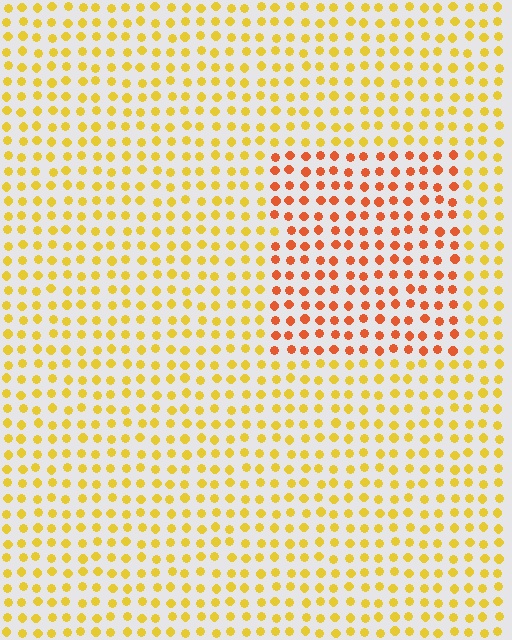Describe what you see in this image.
The image is filled with small yellow elements in a uniform arrangement. A rectangle-shaped region is visible where the elements are tinted to a slightly different hue, forming a subtle color boundary.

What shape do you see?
I see a rectangle.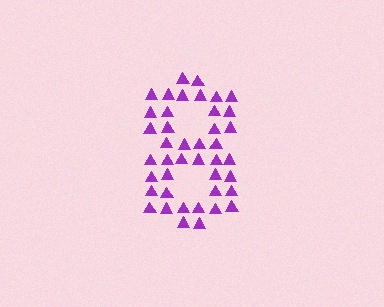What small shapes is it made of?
It is made of small triangles.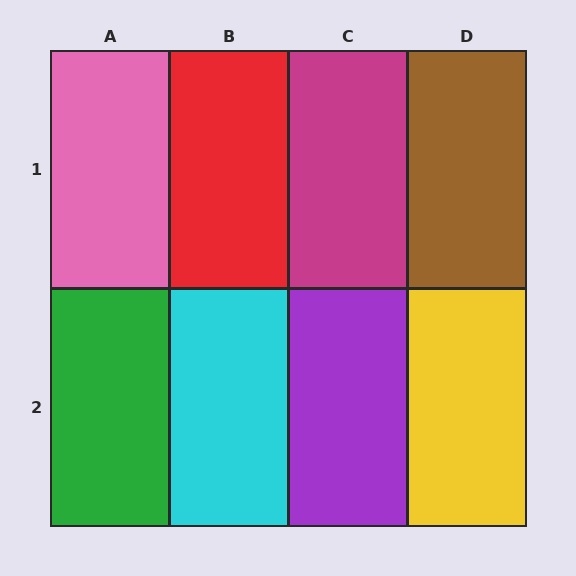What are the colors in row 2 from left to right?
Green, cyan, purple, yellow.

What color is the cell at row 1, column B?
Red.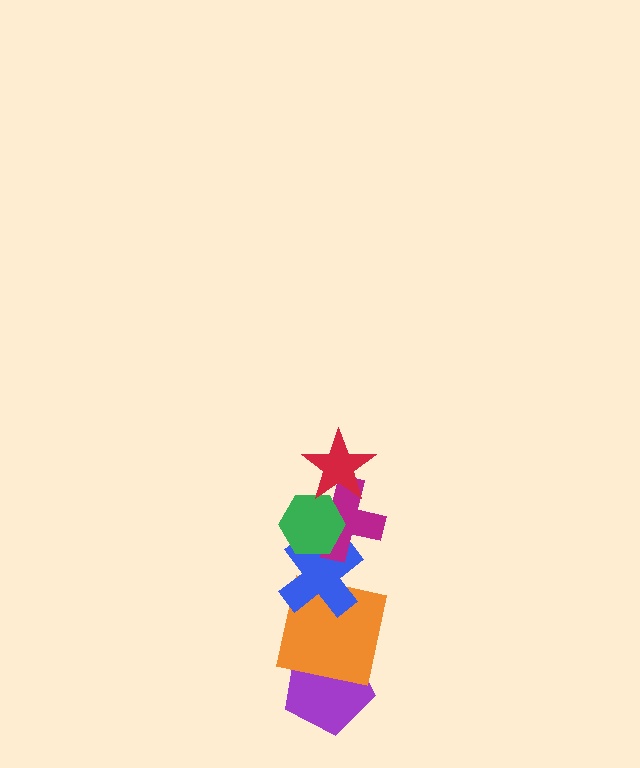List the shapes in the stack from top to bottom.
From top to bottom: the red star, the green hexagon, the magenta cross, the blue cross, the orange square, the purple pentagon.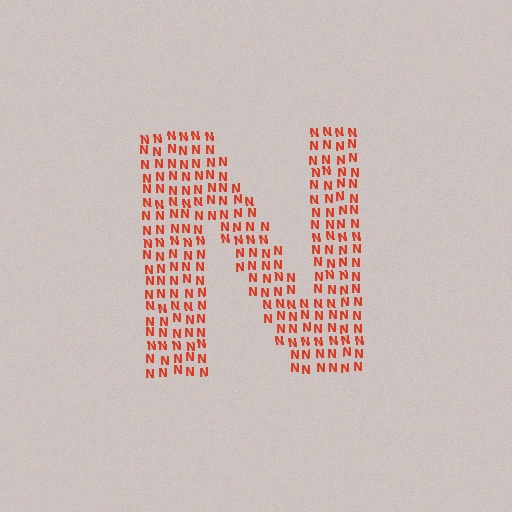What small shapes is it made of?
It is made of small letter N's.